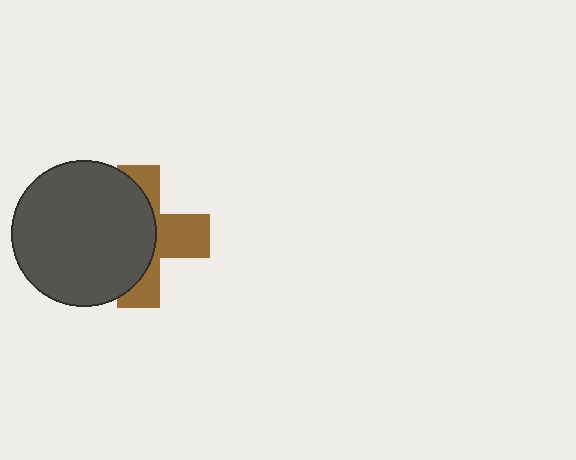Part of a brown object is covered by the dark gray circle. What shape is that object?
It is a cross.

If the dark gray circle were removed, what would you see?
You would see the complete brown cross.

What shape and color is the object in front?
The object in front is a dark gray circle.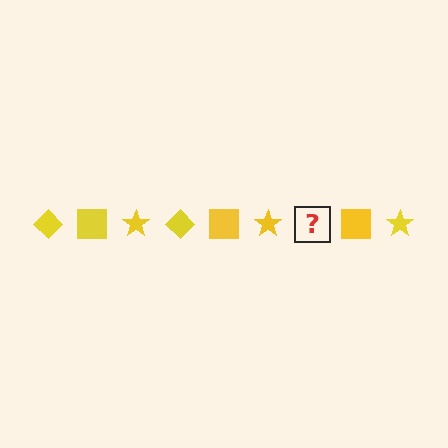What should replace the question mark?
The question mark should be replaced with a yellow diamond.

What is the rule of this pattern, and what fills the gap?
The rule is that the pattern cycles through diamond, square, star shapes in yellow. The gap should be filled with a yellow diamond.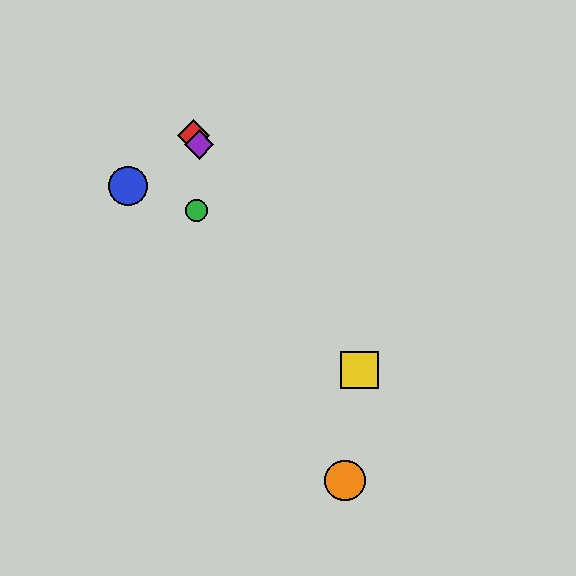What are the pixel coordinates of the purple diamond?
The purple diamond is at (199, 144).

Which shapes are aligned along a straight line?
The red diamond, the yellow square, the purple diamond are aligned along a straight line.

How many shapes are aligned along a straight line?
3 shapes (the red diamond, the yellow square, the purple diamond) are aligned along a straight line.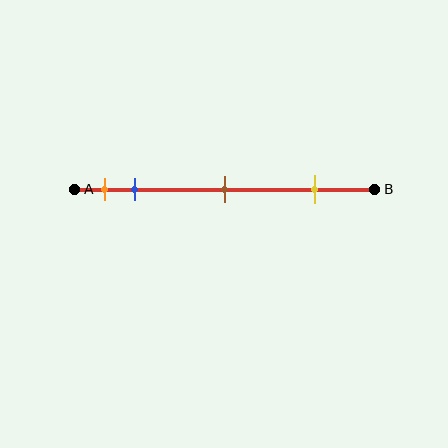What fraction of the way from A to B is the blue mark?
The blue mark is approximately 20% (0.2) of the way from A to B.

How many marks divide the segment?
There are 4 marks dividing the segment.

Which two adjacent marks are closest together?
The orange and blue marks are the closest adjacent pair.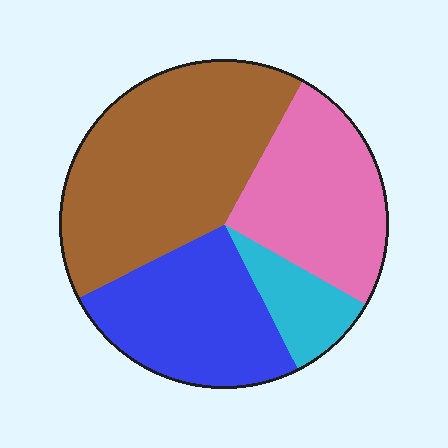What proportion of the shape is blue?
Blue covers roughly 25% of the shape.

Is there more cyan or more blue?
Blue.